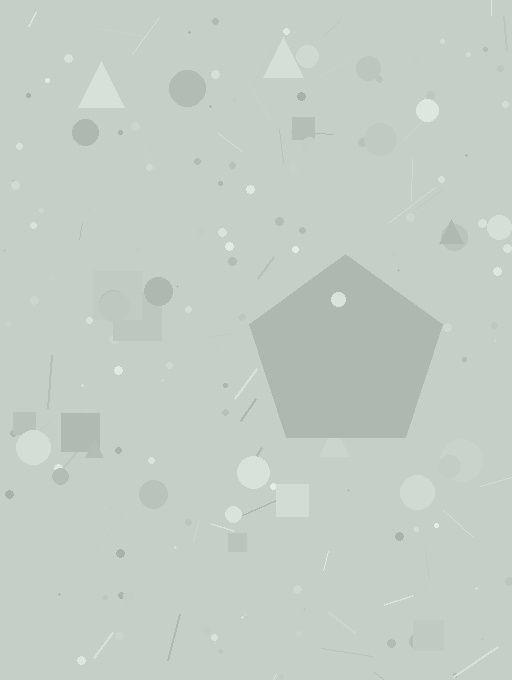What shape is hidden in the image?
A pentagon is hidden in the image.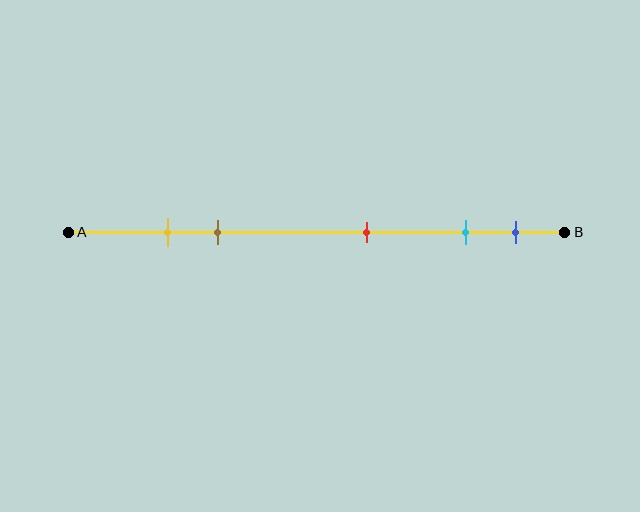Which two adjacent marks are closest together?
The yellow and brown marks are the closest adjacent pair.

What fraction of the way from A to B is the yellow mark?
The yellow mark is approximately 20% (0.2) of the way from A to B.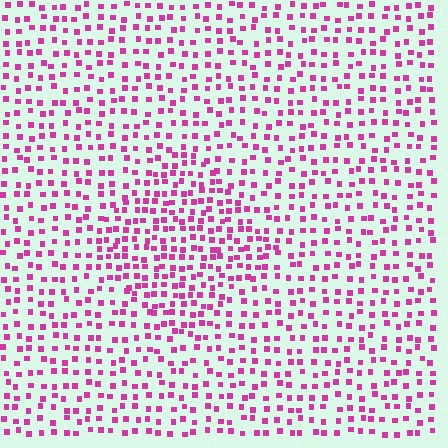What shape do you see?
I see a diamond.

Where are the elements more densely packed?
The elements are more densely packed inside the diamond boundary.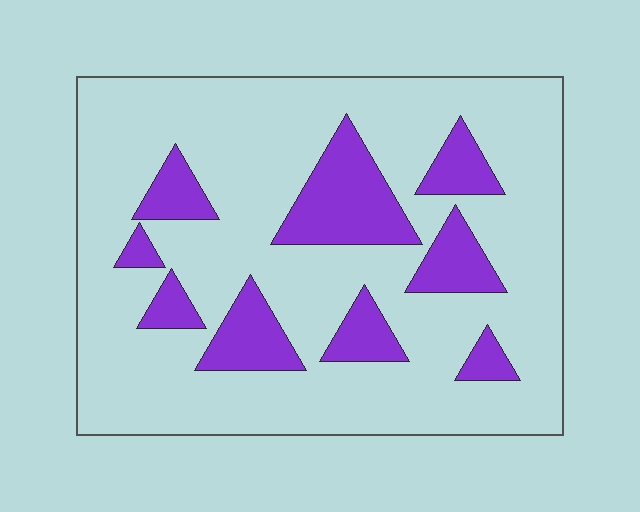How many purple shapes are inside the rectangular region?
9.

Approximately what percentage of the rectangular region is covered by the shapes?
Approximately 20%.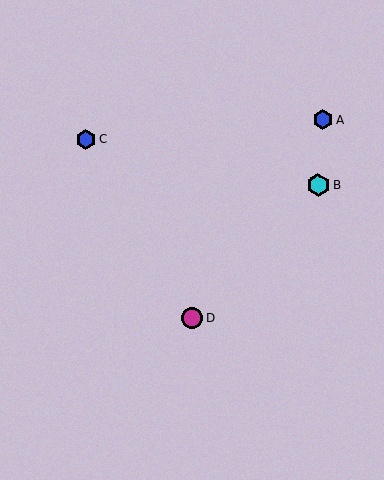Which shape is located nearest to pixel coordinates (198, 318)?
The magenta circle (labeled D) at (192, 318) is nearest to that location.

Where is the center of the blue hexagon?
The center of the blue hexagon is at (86, 139).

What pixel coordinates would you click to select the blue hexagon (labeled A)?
Click at (323, 120) to select the blue hexagon A.